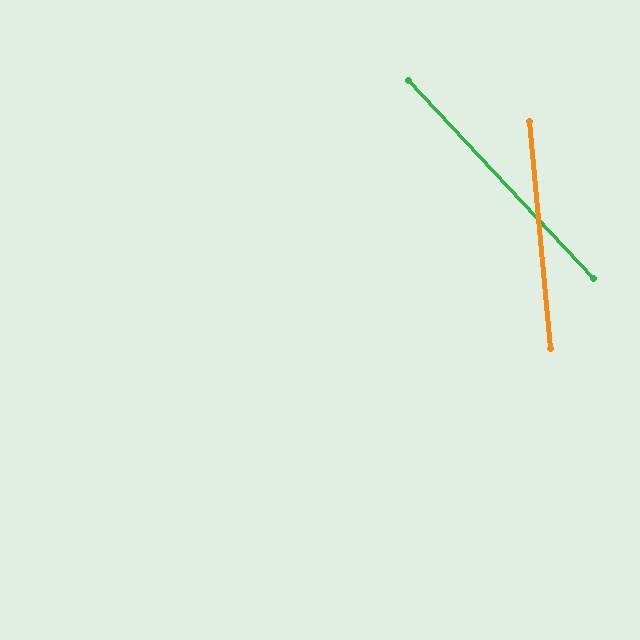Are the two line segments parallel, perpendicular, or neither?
Neither parallel nor perpendicular — they differ by about 38°.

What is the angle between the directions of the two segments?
Approximately 38 degrees.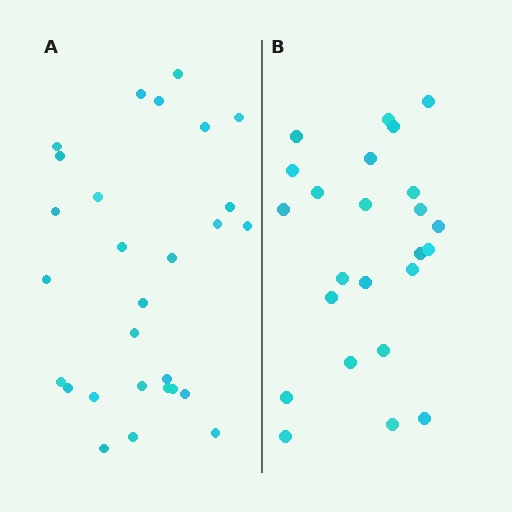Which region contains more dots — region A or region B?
Region A (the left region) has more dots.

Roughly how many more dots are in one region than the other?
Region A has about 4 more dots than region B.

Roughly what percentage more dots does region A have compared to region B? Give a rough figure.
About 15% more.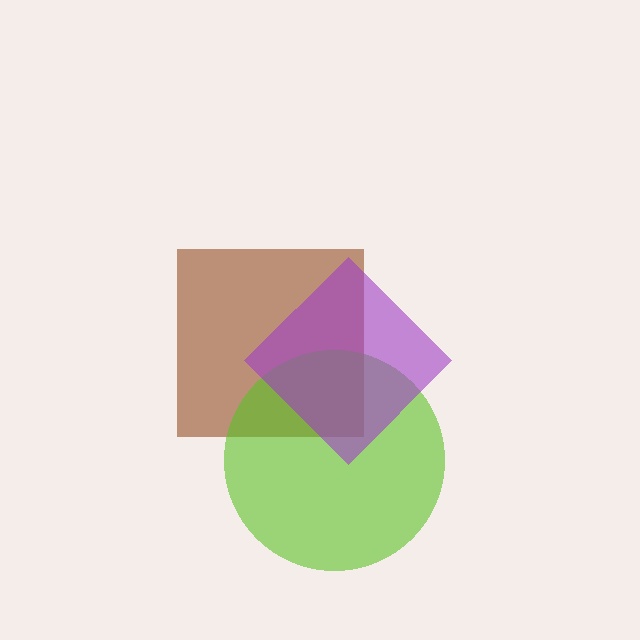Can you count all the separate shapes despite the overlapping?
Yes, there are 3 separate shapes.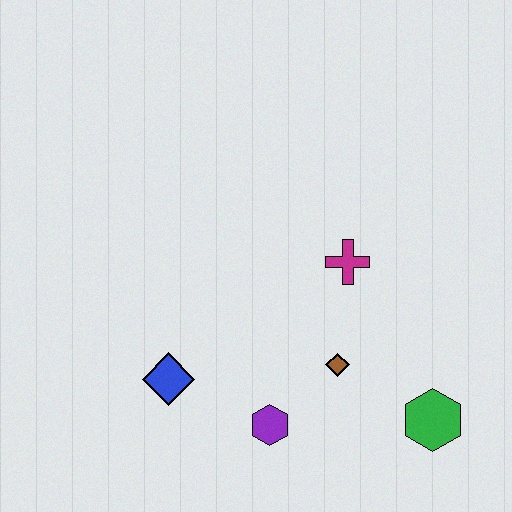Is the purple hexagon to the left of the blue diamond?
No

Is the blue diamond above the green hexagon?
Yes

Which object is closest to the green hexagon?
The brown diamond is closest to the green hexagon.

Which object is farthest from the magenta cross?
The blue diamond is farthest from the magenta cross.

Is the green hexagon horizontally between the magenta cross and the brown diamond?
No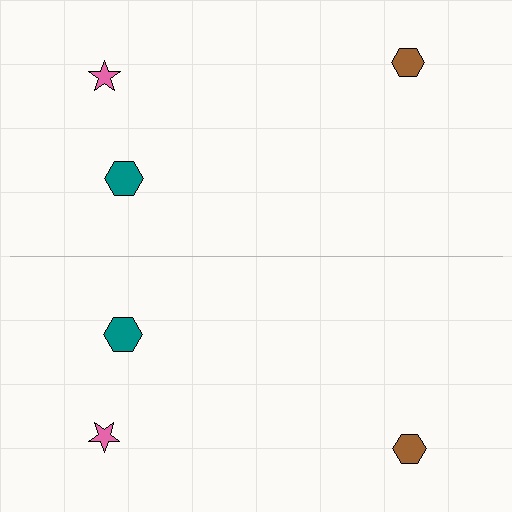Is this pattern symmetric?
Yes, this pattern has bilateral (reflection) symmetry.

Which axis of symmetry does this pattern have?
The pattern has a horizontal axis of symmetry running through the center of the image.